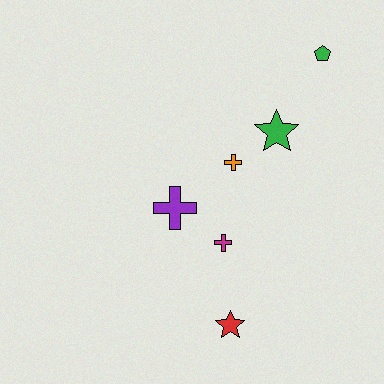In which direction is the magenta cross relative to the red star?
The magenta cross is above the red star.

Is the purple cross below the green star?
Yes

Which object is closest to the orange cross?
The green star is closest to the orange cross.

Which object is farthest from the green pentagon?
The red star is farthest from the green pentagon.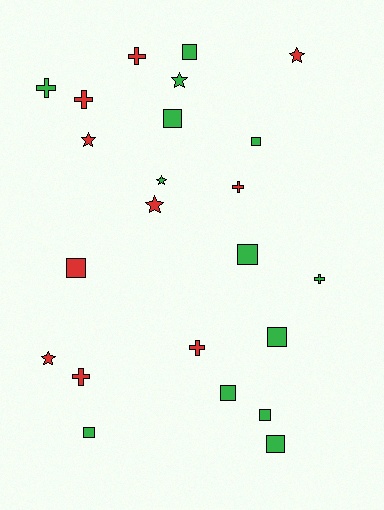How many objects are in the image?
There are 23 objects.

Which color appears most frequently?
Green, with 13 objects.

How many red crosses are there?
There are 5 red crosses.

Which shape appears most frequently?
Square, with 10 objects.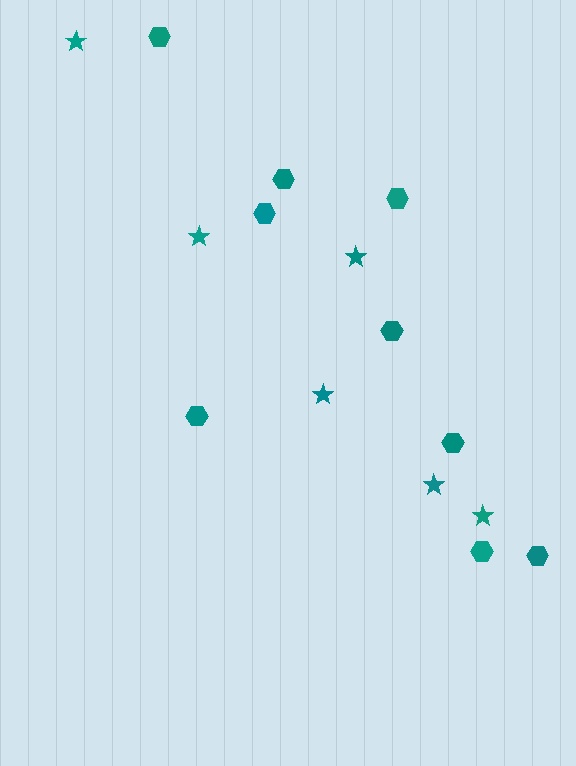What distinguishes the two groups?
There are 2 groups: one group of stars (6) and one group of hexagons (9).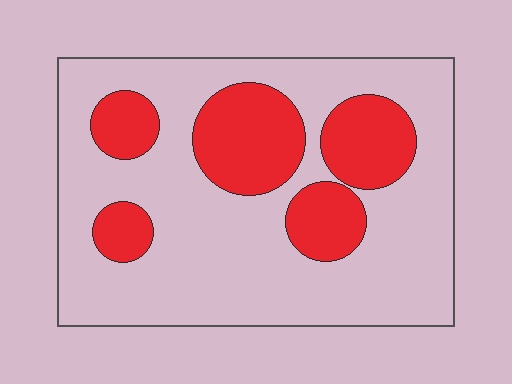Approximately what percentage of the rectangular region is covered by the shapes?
Approximately 25%.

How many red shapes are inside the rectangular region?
5.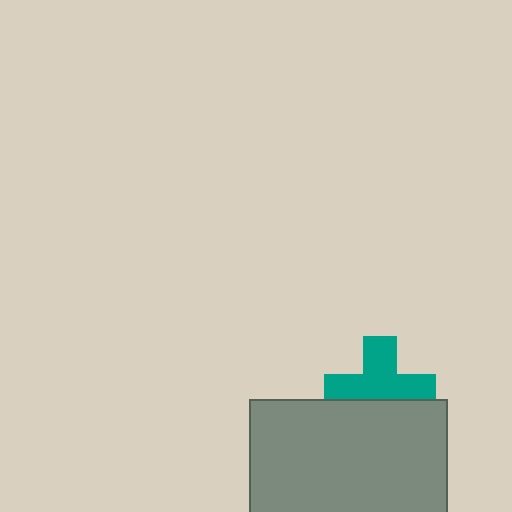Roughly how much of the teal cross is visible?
About half of it is visible (roughly 64%).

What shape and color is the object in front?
The object in front is a gray rectangle.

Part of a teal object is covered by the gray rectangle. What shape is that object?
It is a cross.